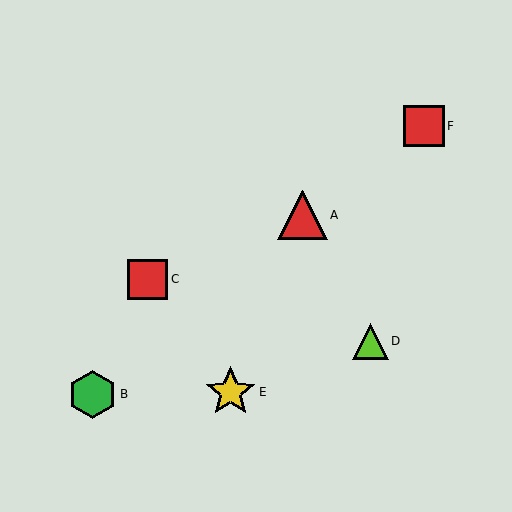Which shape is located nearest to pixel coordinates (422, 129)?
The red square (labeled F) at (424, 126) is nearest to that location.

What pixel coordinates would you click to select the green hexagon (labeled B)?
Click at (93, 394) to select the green hexagon B.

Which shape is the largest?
The yellow star (labeled E) is the largest.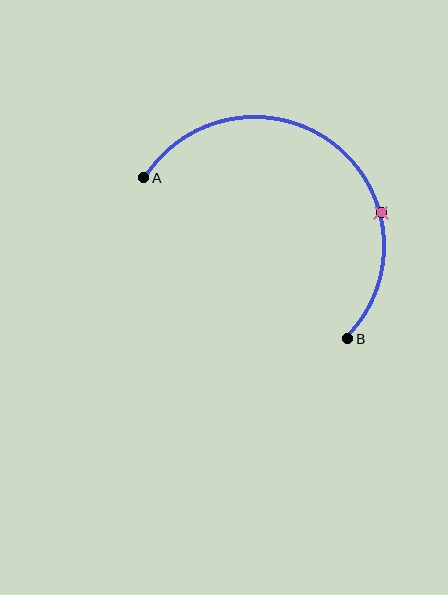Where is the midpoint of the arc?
The arc midpoint is the point on the curve farthest from the straight line joining A and B. It sits above and to the right of that line.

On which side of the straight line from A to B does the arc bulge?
The arc bulges above and to the right of the straight line connecting A and B.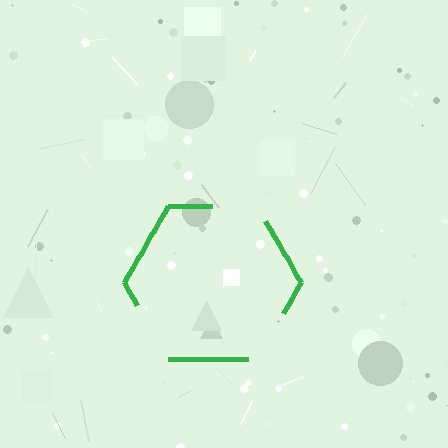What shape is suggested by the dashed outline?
The dashed outline suggests a hexagon.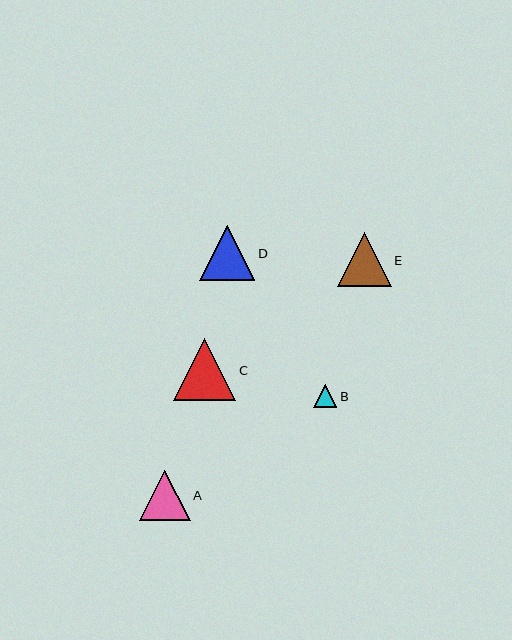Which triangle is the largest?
Triangle C is the largest with a size of approximately 63 pixels.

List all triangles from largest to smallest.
From largest to smallest: C, D, E, A, B.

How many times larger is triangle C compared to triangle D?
Triangle C is approximately 1.1 times the size of triangle D.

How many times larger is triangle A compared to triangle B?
Triangle A is approximately 2.2 times the size of triangle B.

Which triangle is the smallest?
Triangle B is the smallest with a size of approximately 23 pixels.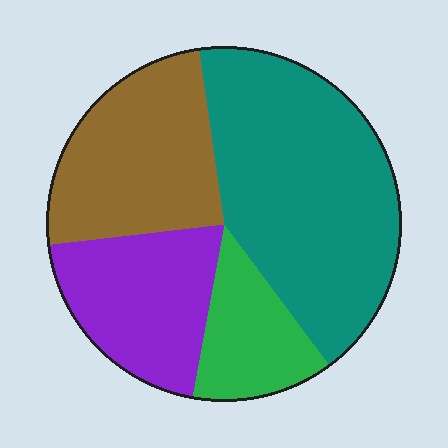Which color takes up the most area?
Teal, at roughly 40%.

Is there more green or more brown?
Brown.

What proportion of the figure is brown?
Brown takes up about one quarter (1/4) of the figure.